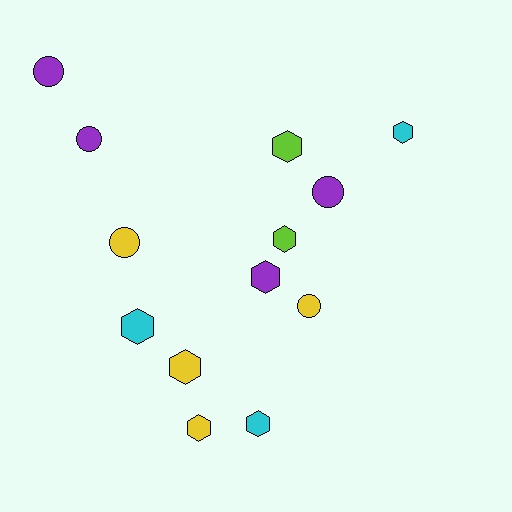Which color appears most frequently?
Yellow, with 4 objects.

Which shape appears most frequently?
Hexagon, with 8 objects.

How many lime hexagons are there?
There are 2 lime hexagons.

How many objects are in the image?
There are 13 objects.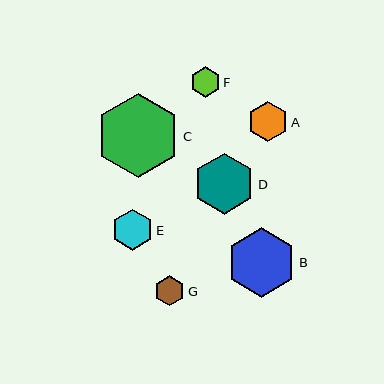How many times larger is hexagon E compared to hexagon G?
Hexagon E is approximately 1.4 times the size of hexagon G.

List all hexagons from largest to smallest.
From largest to smallest: C, B, D, E, A, F, G.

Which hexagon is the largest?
Hexagon C is the largest with a size of approximately 84 pixels.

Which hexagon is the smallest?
Hexagon G is the smallest with a size of approximately 30 pixels.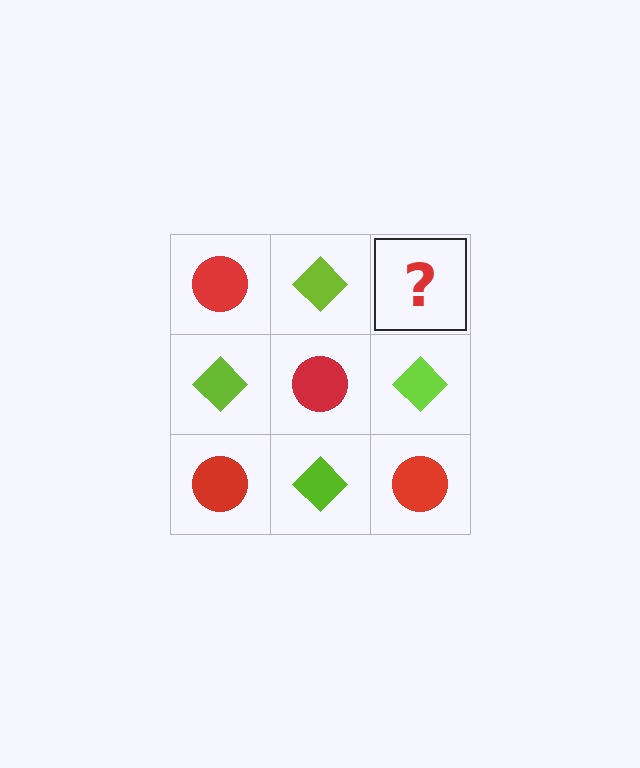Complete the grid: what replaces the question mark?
The question mark should be replaced with a red circle.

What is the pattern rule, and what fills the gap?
The rule is that it alternates red circle and lime diamond in a checkerboard pattern. The gap should be filled with a red circle.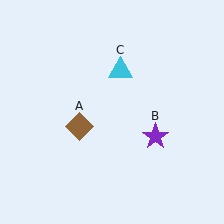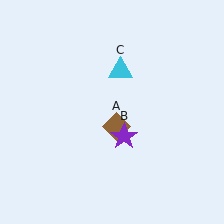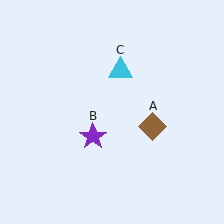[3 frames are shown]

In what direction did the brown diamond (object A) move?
The brown diamond (object A) moved right.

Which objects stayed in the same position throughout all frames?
Cyan triangle (object C) remained stationary.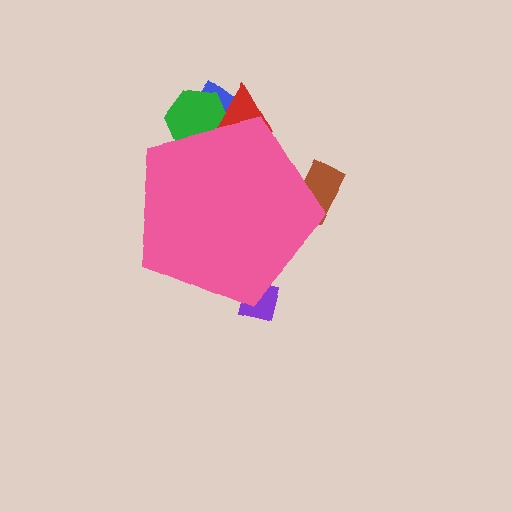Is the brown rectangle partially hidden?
Yes, the brown rectangle is partially hidden behind the pink pentagon.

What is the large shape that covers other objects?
A pink pentagon.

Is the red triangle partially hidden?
Yes, the red triangle is partially hidden behind the pink pentagon.